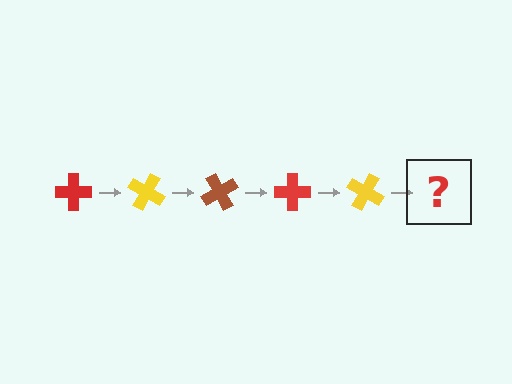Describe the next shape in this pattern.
It should be a brown cross, rotated 150 degrees from the start.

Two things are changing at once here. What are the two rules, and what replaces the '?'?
The two rules are that it rotates 30 degrees each step and the color cycles through red, yellow, and brown. The '?' should be a brown cross, rotated 150 degrees from the start.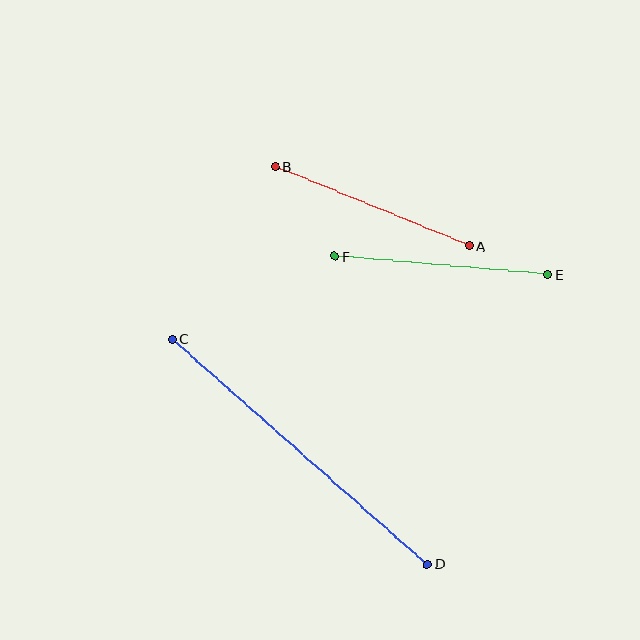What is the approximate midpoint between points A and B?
The midpoint is at approximately (372, 206) pixels.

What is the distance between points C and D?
The distance is approximately 340 pixels.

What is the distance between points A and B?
The distance is approximately 209 pixels.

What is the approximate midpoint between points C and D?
The midpoint is at approximately (300, 452) pixels.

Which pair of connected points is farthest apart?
Points C and D are farthest apart.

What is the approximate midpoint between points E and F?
The midpoint is at approximately (441, 266) pixels.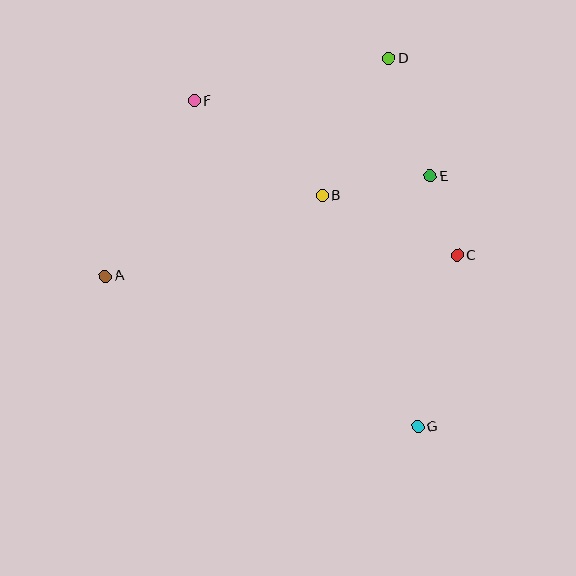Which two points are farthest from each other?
Points F and G are farthest from each other.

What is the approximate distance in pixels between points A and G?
The distance between A and G is approximately 347 pixels.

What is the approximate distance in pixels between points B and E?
The distance between B and E is approximately 110 pixels.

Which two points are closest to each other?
Points C and E are closest to each other.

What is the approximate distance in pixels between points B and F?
The distance between B and F is approximately 159 pixels.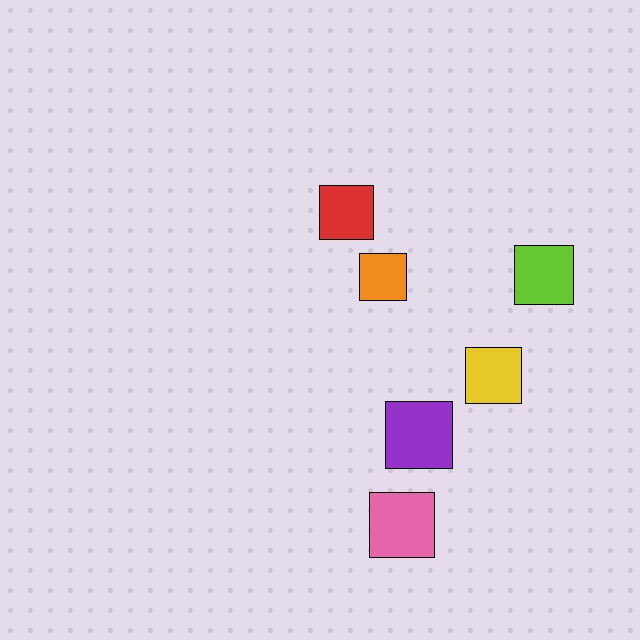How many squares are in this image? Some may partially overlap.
There are 6 squares.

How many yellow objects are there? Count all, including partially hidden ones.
There is 1 yellow object.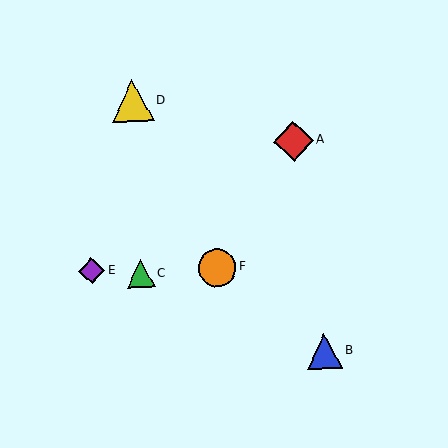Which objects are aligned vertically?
Objects C, D are aligned vertically.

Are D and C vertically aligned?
Yes, both are at x≈132.